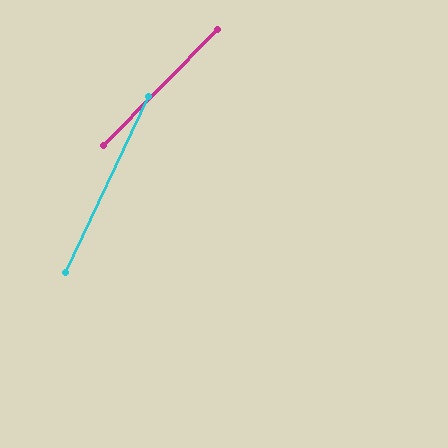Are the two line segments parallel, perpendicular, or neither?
Neither parallel nor perpendicular — they differ by about 19°.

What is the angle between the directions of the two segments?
Approximately 19 degrees.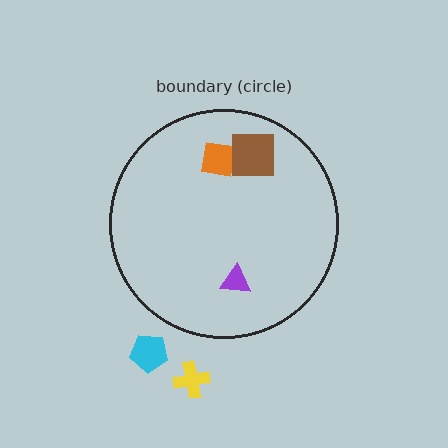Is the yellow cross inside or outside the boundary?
Outside.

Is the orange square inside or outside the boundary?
Inside.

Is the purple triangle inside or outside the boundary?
Inside.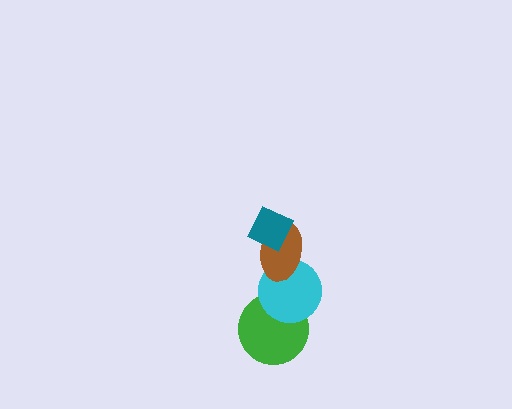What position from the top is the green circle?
The green circle is 4th from the top.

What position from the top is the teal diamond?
The teal diamond is 1st from the top.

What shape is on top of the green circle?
The cyan circle is on top of the green circle.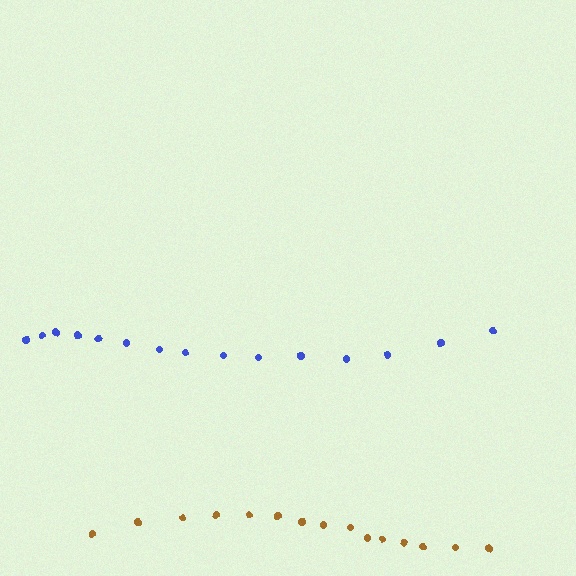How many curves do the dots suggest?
There are 2 distinct paths.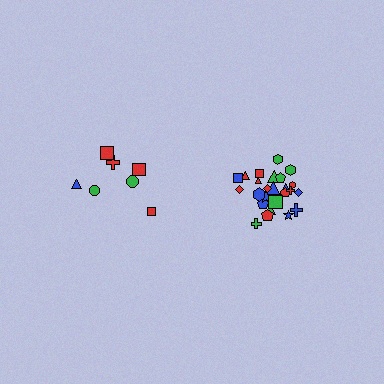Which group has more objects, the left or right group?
The right group.